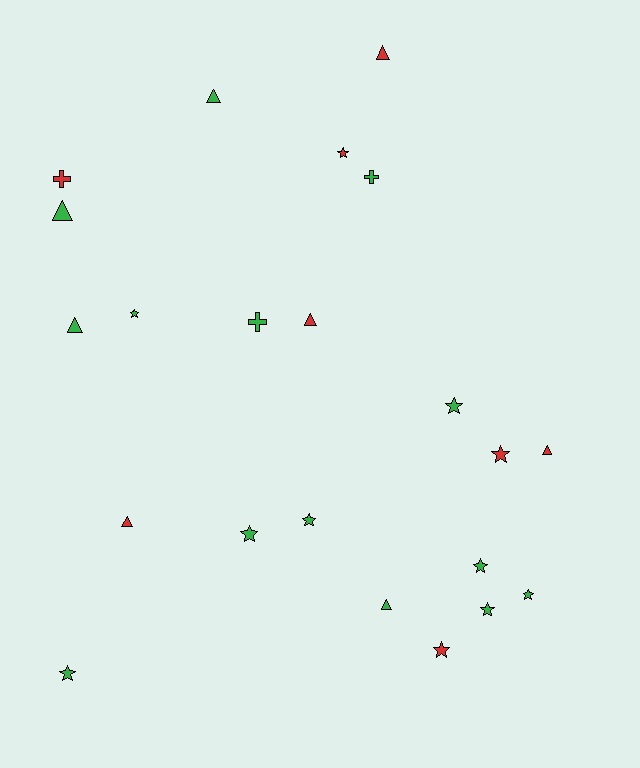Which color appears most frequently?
Green, with 14 objects.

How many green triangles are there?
There are 4 green triangles.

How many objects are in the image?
There are 22 objects.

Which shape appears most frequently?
Star, with 11 objects.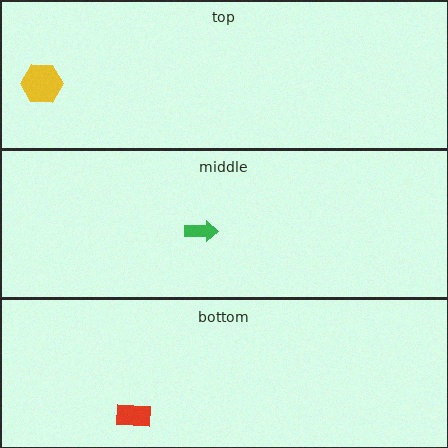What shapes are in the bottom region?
The red rectangle.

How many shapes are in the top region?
1.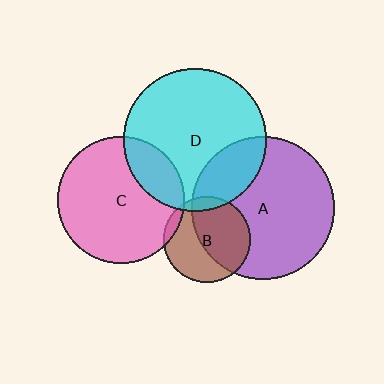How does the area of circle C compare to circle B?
Approximately 2.2 times.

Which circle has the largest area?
Circle D (cyan).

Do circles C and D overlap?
Yes.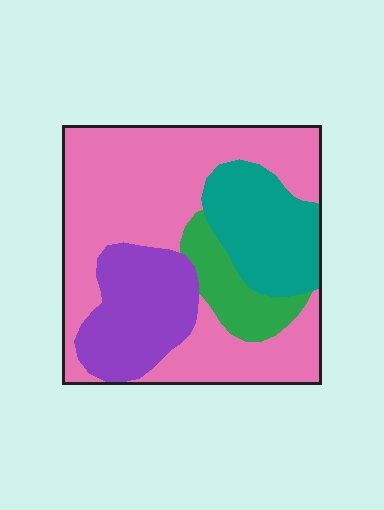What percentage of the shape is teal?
Teal takes up about one sixth (1/6) of the shape.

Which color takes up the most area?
Pink, at roughly 55%.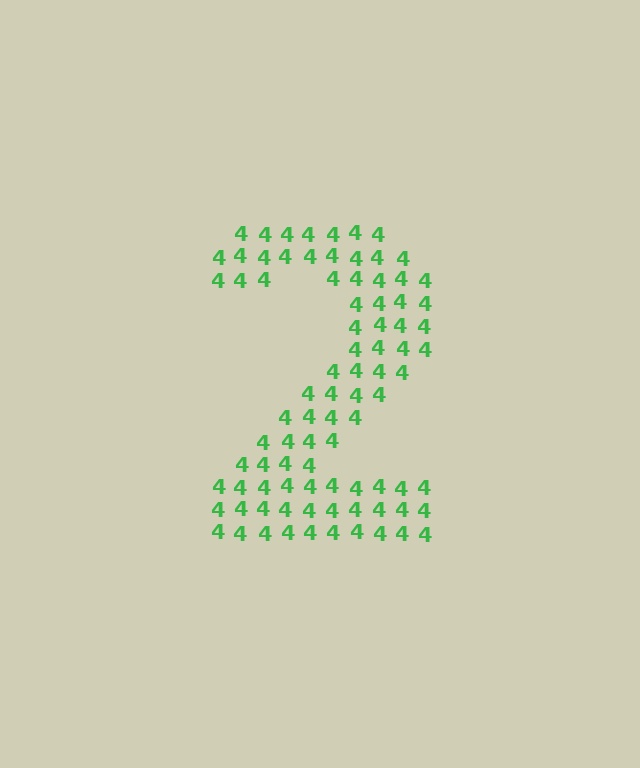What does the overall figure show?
The overall figure shows the digit 2.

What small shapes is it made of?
It is made of small digit 4's.